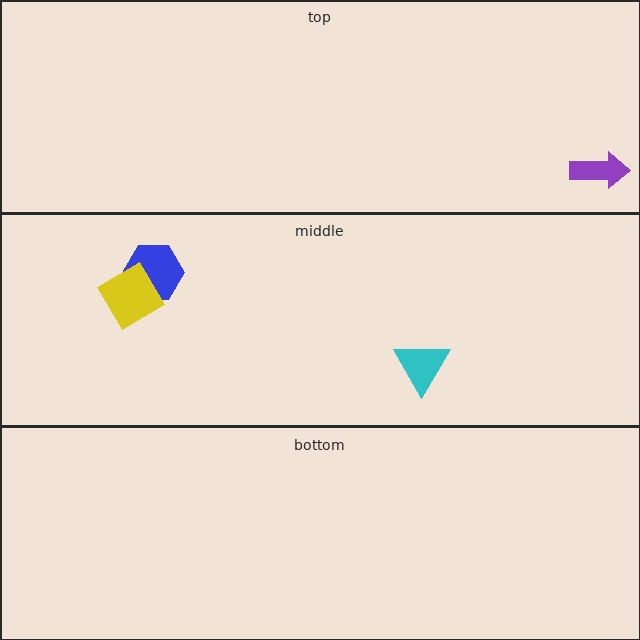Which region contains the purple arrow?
The top region.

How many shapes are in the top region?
1.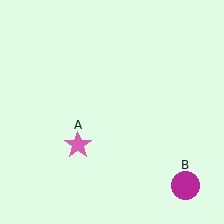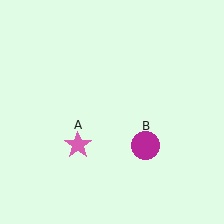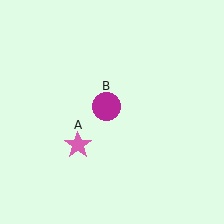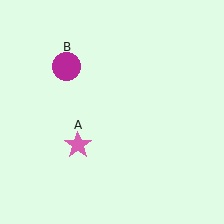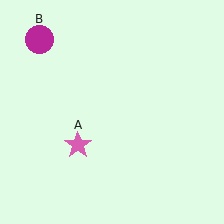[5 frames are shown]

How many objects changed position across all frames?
1 object changed position: magenta circle (object B).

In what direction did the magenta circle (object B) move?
The magenta circle (object B) moved up and to the left.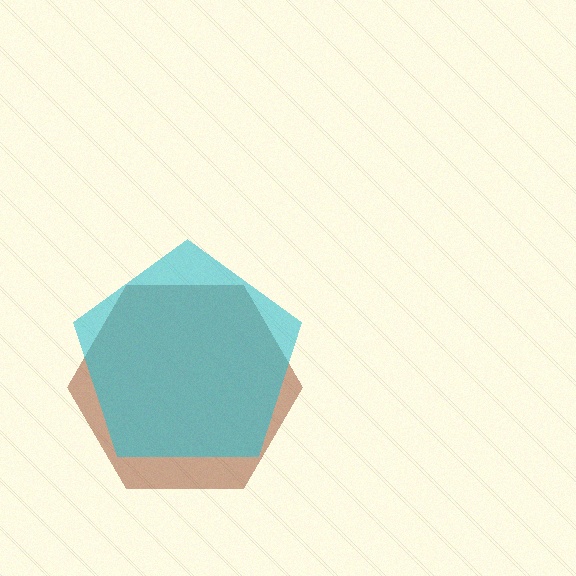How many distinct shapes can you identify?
There are 2 distinct shapes: a brown hexagon, a cyan pentagon.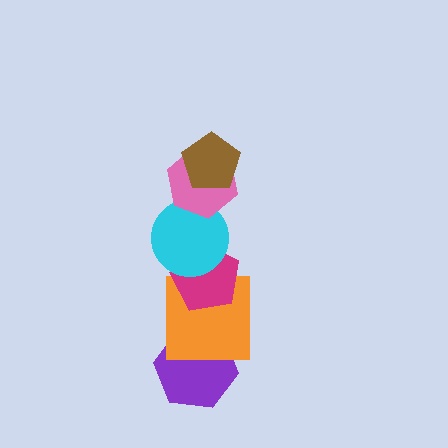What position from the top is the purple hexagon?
The purple hexagon is 6th from the top.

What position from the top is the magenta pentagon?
The magenta pentagon is 4th from the top.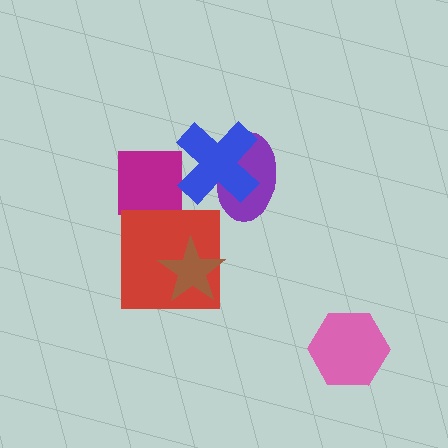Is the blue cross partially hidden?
No, no other shape covers it.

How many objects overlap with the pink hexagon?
0 objects overlap with the pink hexagon.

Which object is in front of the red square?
The brown star is in front of the red square.